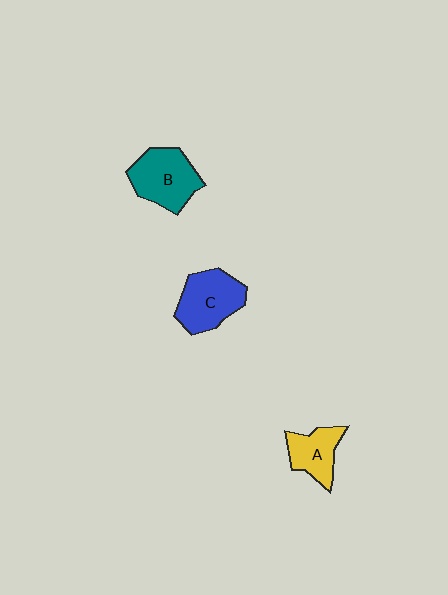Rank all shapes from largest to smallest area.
From largest to smallest: B (teal), C (blue), A (yellow).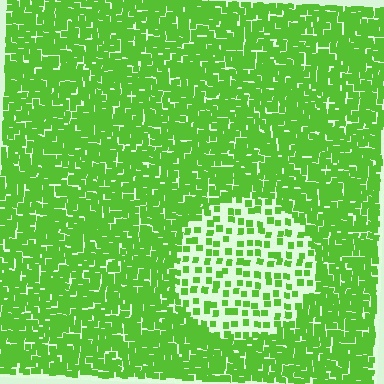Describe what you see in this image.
The image contains small lime elements arranged at two different densities. A circle-shaped region is visible where the elements are less densely packed than the surrounding area.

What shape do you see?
I see a circle.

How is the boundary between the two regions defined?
The boundary is defined by a change in element density (approximately 2.8x ratio). All elements are the same color, size, and shape.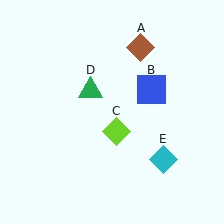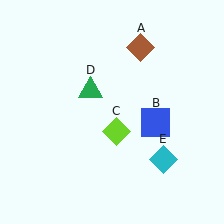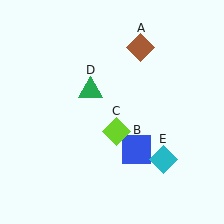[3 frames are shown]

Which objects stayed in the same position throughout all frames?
Brown diamond (object A) and lime diamond (object C) and green triangle (object D) and cyan diamond (object E) remained stationary.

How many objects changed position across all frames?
1 object changed position: blue square (object B).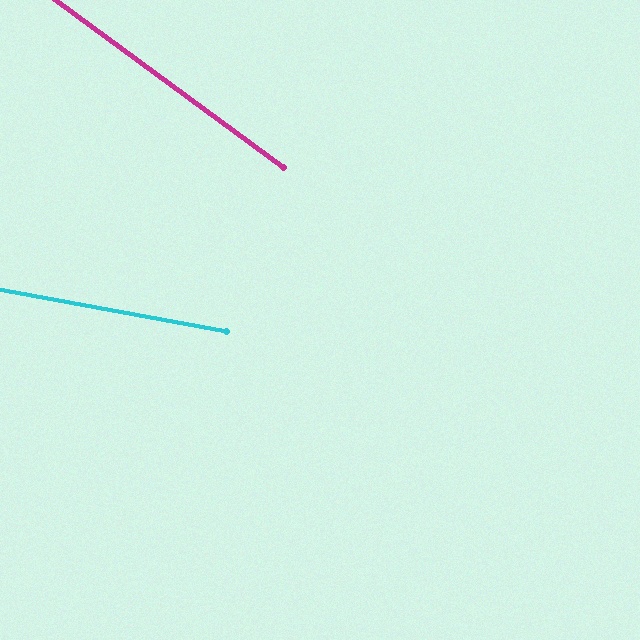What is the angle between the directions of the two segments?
Approximately 26 degrees.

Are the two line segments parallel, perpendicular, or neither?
Neither parallel nor perpendicular — they differ by about 26°.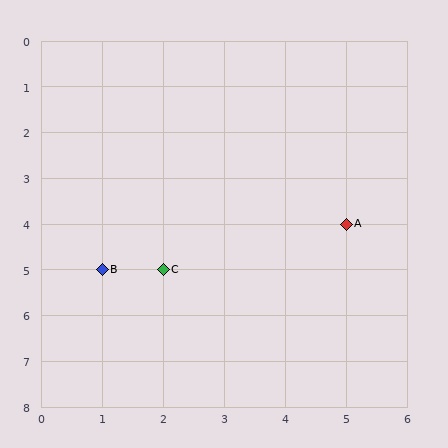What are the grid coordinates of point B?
Point B is at grid coordinates (1, 5).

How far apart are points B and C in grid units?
Points B and C are 1 column apart.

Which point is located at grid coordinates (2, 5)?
Point C is at (2, 5).